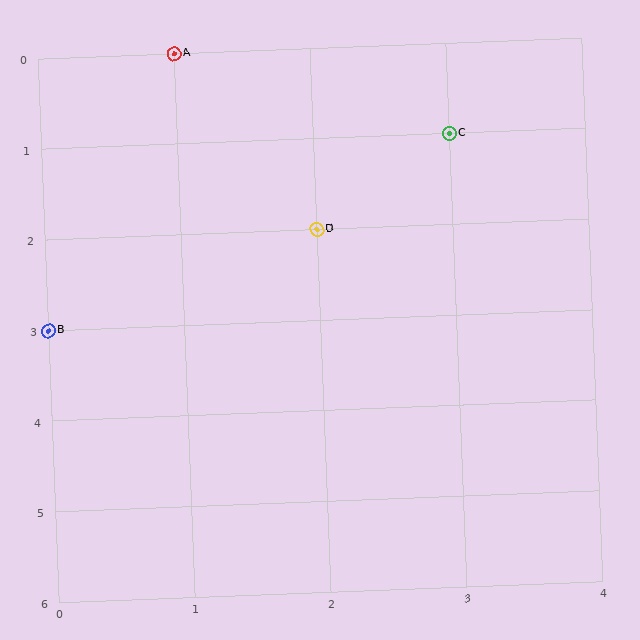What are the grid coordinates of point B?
Point B is at grid coordinates (0, 3).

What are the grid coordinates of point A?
Point A is at grid coordinates (1, 0).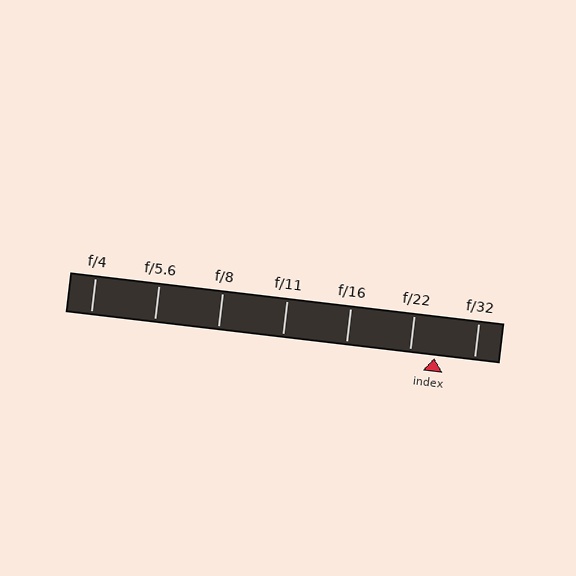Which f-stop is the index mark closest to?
The index mark is closest to f/22.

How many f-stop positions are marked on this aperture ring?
There are 7 f-stop positions marked.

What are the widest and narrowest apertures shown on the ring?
The widest aperture shown is f/4 and the narrowest is f/32.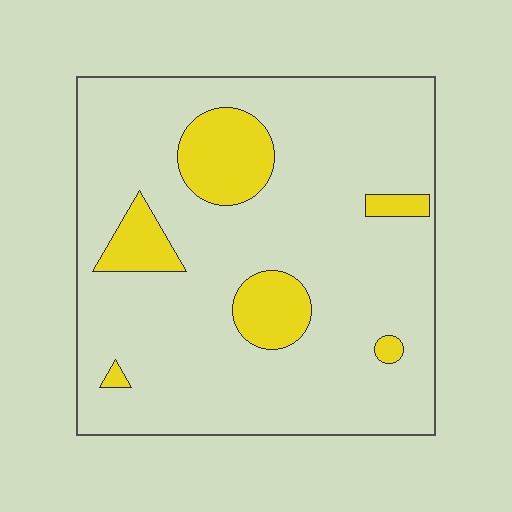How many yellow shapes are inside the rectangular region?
6.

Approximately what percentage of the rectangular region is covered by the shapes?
Approximately 15%.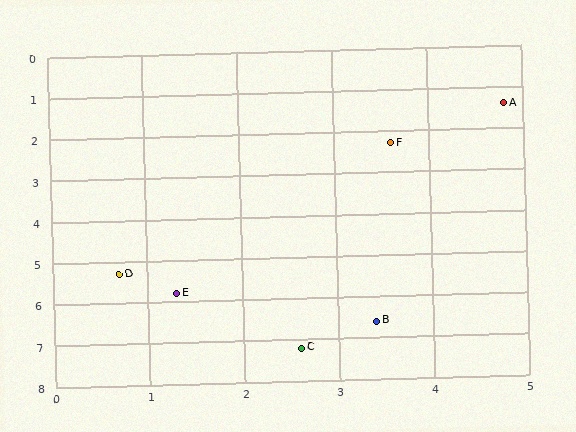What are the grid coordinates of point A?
Point A is at approximately (4.8, 1.4).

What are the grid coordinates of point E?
Point E is at approximately (1.3, 5.8).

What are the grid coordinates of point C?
Point C is at approximately (2.6, 7.2).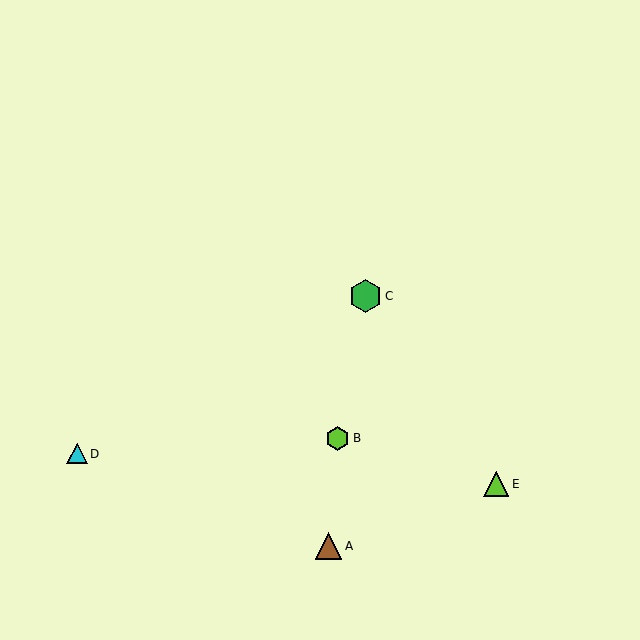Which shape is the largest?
The green hexagon (labeled C) is the largest.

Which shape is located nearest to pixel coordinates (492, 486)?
The lime triangle (labeled E) at (496, 484) is nearest to that location.